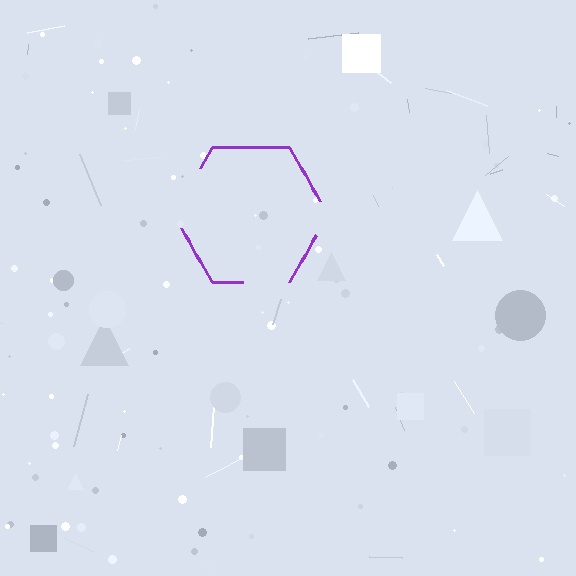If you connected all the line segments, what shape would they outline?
They would outline a hexagon.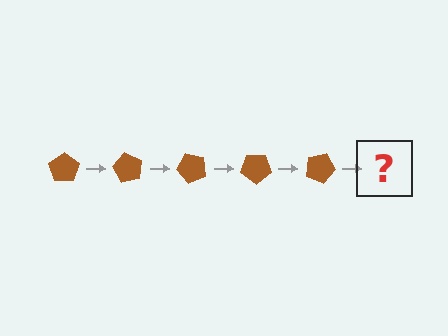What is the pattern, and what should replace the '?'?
The pattern is that the pentagon rotates 60 degrees each step. The '?' should be a brown pentagon rotated 300 degrees.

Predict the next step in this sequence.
The next step is a brown pentagon rotated 300 degrees.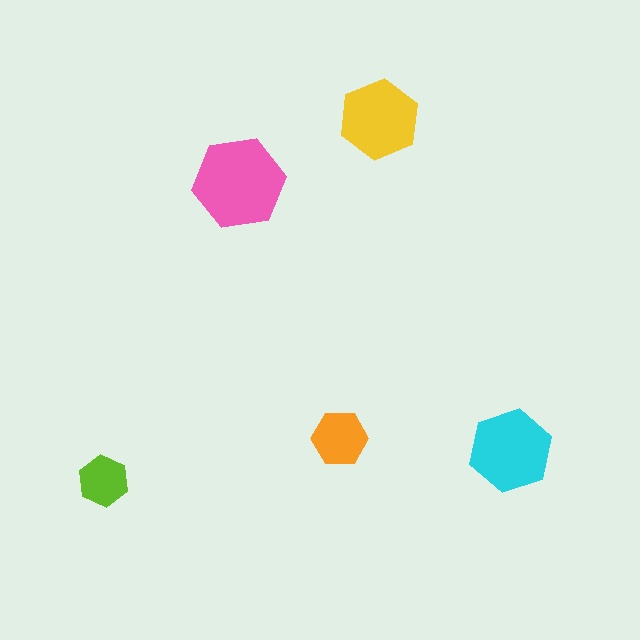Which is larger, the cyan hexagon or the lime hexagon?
The cyan one.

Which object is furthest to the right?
The cyan hexagon is rightmost.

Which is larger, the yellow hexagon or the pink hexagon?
The pink one.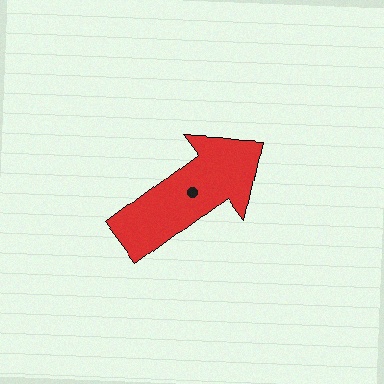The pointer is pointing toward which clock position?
Roughly 2 o'clock.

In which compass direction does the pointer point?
Northeast.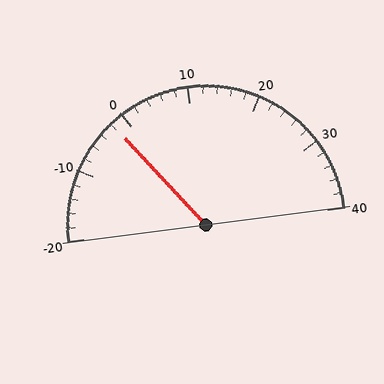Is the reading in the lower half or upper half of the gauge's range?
The reading is in the lower half of the range (-20 to 40).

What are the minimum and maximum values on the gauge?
The gauge ranges from -20 to 40.